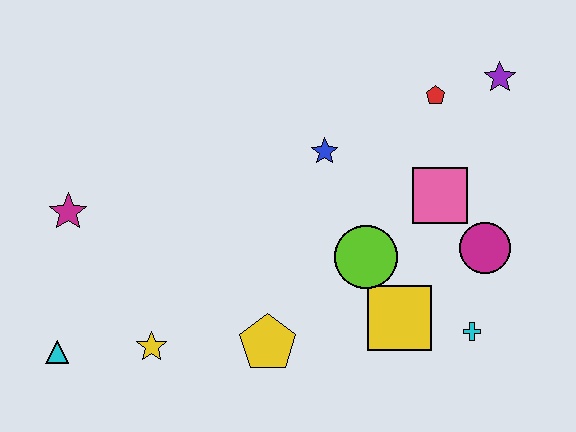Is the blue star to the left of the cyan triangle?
No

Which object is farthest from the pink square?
The cyan triangle is farthest from the pink square.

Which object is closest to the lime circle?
The yellow square is closest to the lime circle.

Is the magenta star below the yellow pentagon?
No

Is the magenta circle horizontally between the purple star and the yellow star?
Yes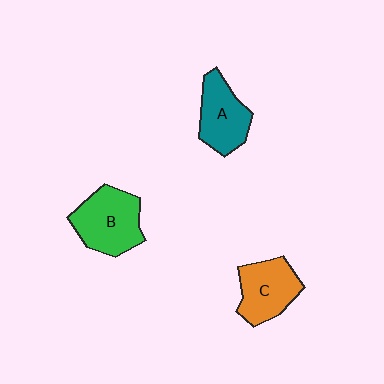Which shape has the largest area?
Shape B (green).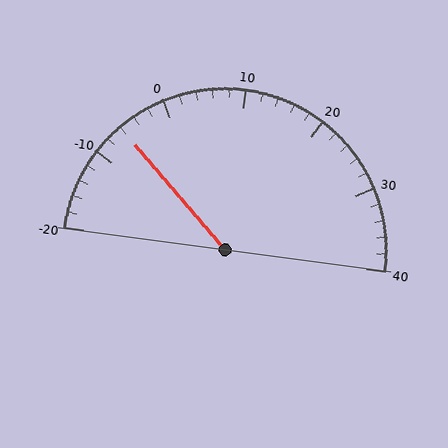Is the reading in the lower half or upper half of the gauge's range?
The reading is in the lower half of the range (-20 to 40).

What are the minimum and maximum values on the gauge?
The gauge ranges from -20 to 40.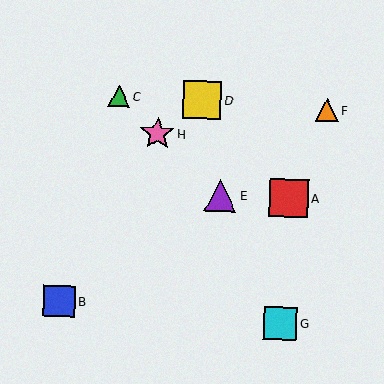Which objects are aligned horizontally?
Objects A, E are aligned horizontally.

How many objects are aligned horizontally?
2 objects (A, E) are aligned horizontally.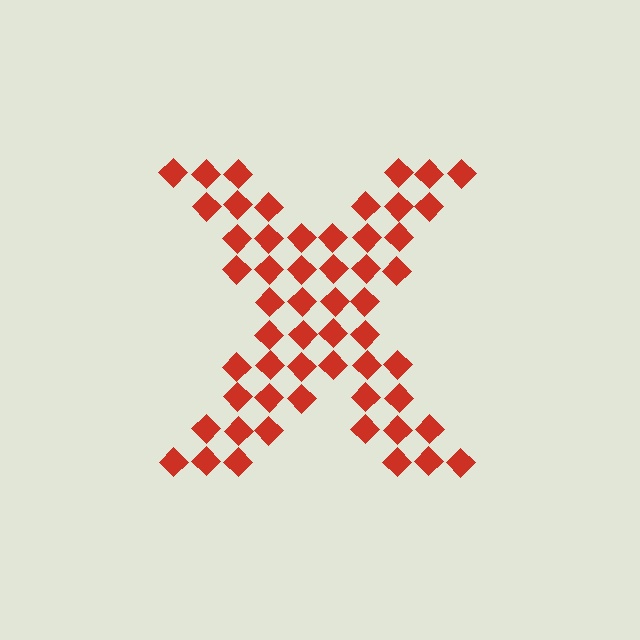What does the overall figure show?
The overall figure shows the letter X.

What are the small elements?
The small elements are diamonds.